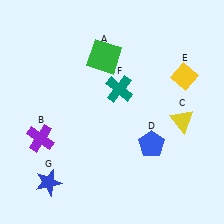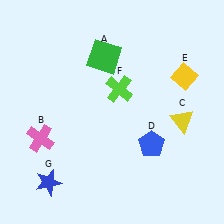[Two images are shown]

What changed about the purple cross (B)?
In Image 1, B is purple. In Image 2, it changed to pink.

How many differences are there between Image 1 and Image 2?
There are 2 differences between the two images.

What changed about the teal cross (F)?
In Image 1, F is teal. In Image 2, it changed to lime.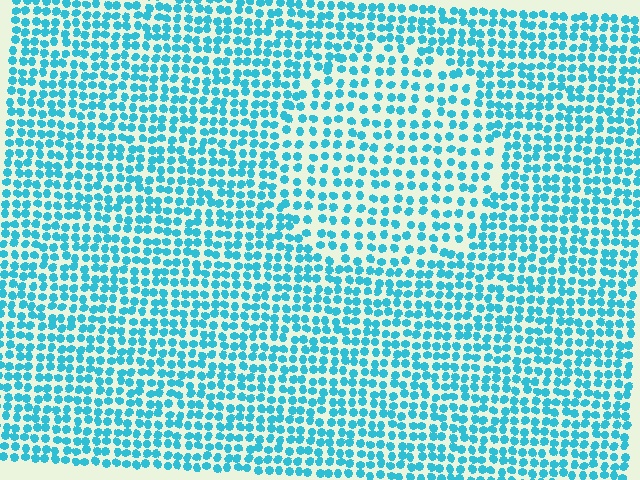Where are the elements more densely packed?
The elements are more densely packed outside the circle boundary.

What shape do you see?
I see a circle.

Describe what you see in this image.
The image contains small cyan elements arranged at two different densities. A circle-shaped region is visible where the elements are less densely packed than the surrounding area.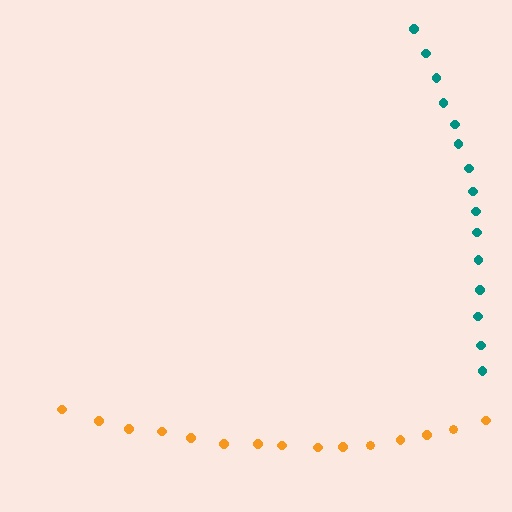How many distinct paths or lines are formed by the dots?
There are 2 distinct paths.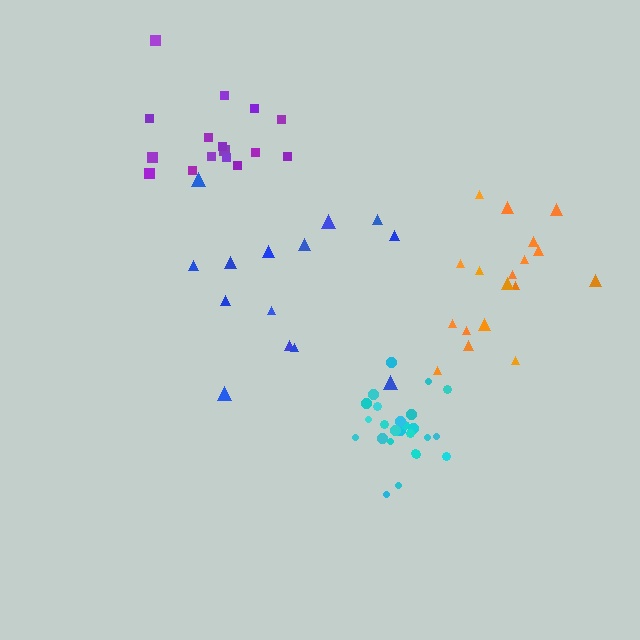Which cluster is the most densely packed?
Cyan.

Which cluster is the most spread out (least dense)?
Blue.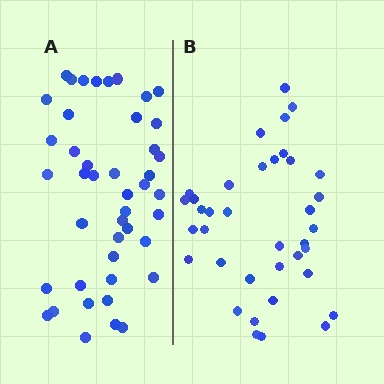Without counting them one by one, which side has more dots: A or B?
Region A (the left region) has more dots.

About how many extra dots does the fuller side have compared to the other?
Region A has roughly 8 or so more dots than region B.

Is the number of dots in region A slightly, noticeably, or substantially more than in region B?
Region A has only slightly more — the two regions are fairly close. The ratio is roughly 1.2 to 1.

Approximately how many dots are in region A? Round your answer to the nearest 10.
About 40 dots. (The exact count is 44, which rounds to 40.)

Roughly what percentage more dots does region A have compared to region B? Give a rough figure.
About 20% more.